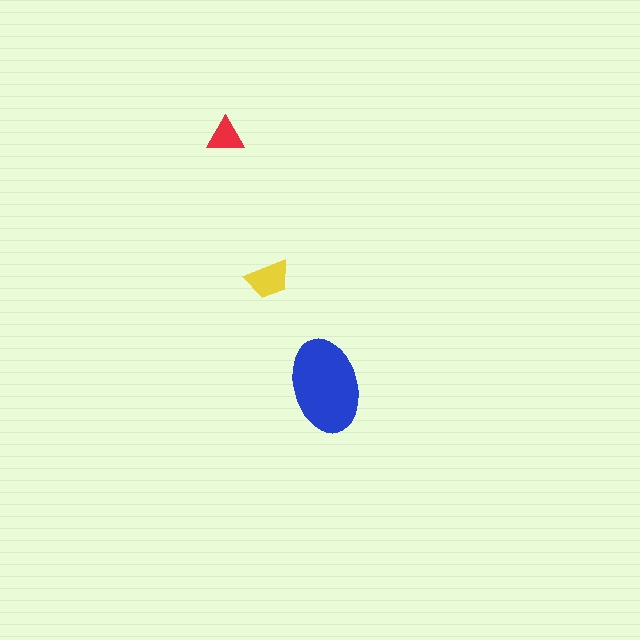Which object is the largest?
The blue ellipse.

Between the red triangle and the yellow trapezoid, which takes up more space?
The yellow trapezoid.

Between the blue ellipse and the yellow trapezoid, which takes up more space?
The blue ellipse.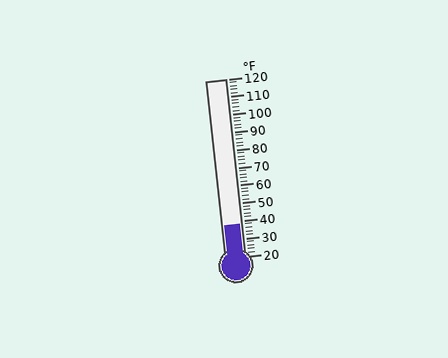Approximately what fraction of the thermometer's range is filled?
The thermometer is filled to approximately 20% of its range.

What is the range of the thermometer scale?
The thermometer scale ranges from 20°F to 120°F.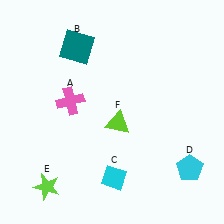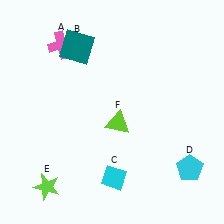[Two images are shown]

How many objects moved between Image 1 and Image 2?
1 object moved between the two images.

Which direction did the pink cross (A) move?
The pink cross (A) moved up.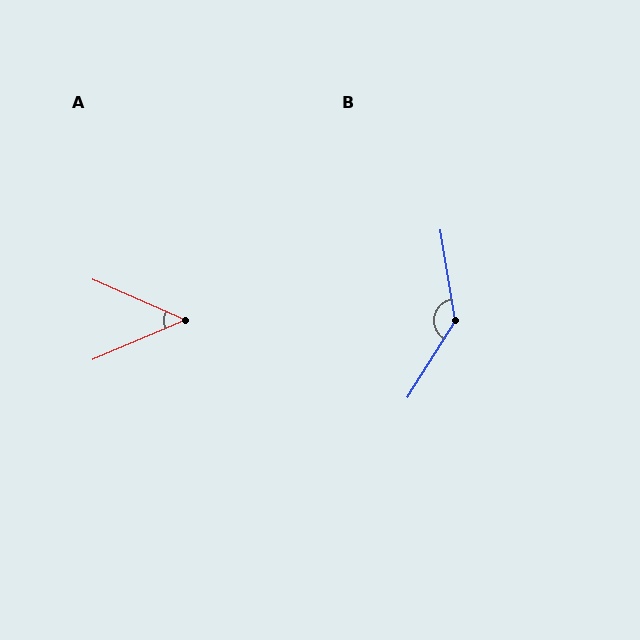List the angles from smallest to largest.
A (47°), B (139°).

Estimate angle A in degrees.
Approximately 47 degrees.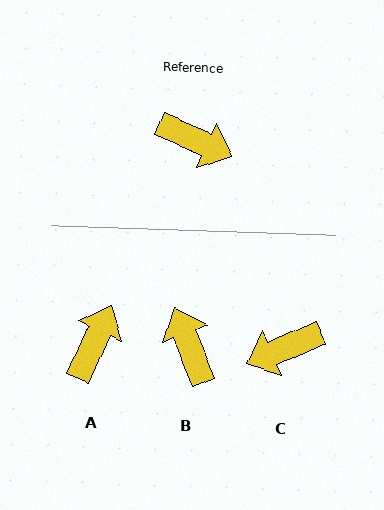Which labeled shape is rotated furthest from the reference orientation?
B, about 136 degrees away.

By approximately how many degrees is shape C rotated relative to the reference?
Approximately 133 degrees clockwise.